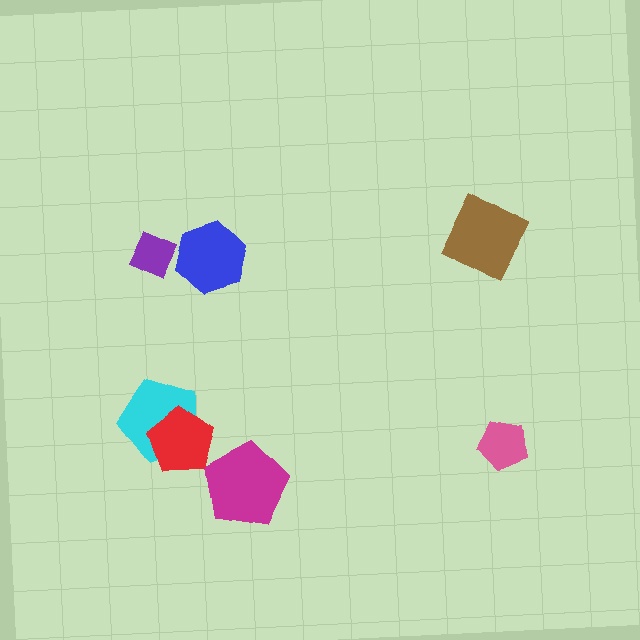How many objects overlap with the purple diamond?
0 objects overlap with the purple diamond.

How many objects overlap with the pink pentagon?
0 objects overlap with the pink pentagon.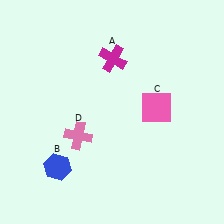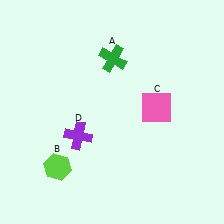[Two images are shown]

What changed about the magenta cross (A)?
In Image 1, A is magenta. In Image 2, it changed to green.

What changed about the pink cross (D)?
In Image 1, D is pink. In Image 2, it changed to purple.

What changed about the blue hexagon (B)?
In Image 1, B is blue. In Image 2, it changed to lime.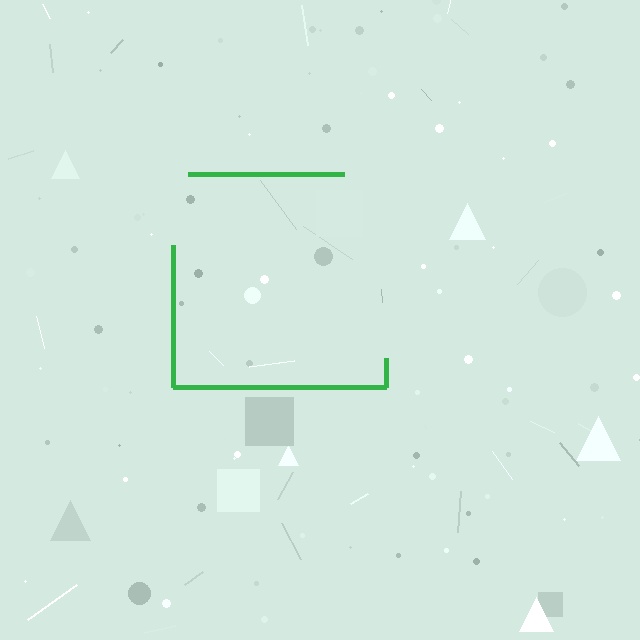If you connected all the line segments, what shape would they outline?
They would outline a square.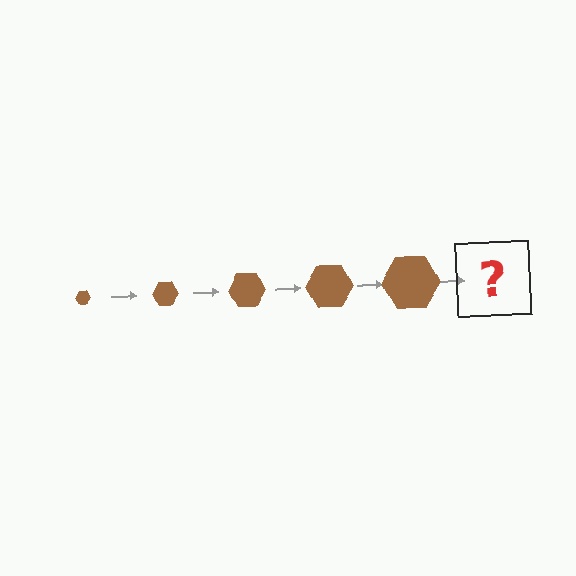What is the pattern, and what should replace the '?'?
The pattern is that the hexagon gets progressively larger each step. The '?' should be a brown hexagon, larger than the previous one.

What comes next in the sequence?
The next element should be a brown hexagon, larger than the previous one.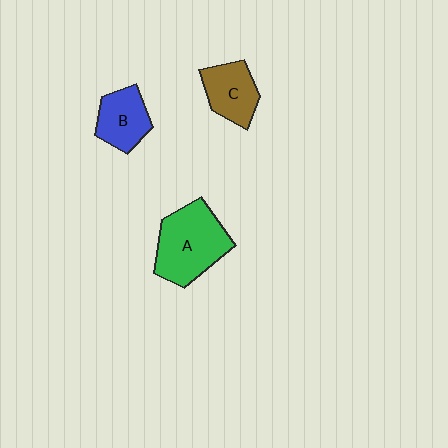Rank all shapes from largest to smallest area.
From largest to smallest: A (green), C (brown), B (blue).